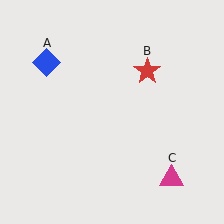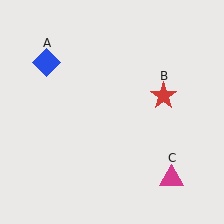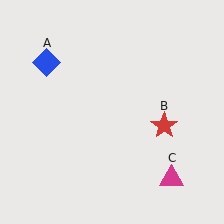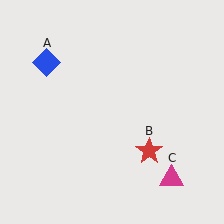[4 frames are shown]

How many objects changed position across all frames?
1 object changed position: red star (object B).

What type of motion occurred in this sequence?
The red star (object B) rotated clockwise around the center of the scene.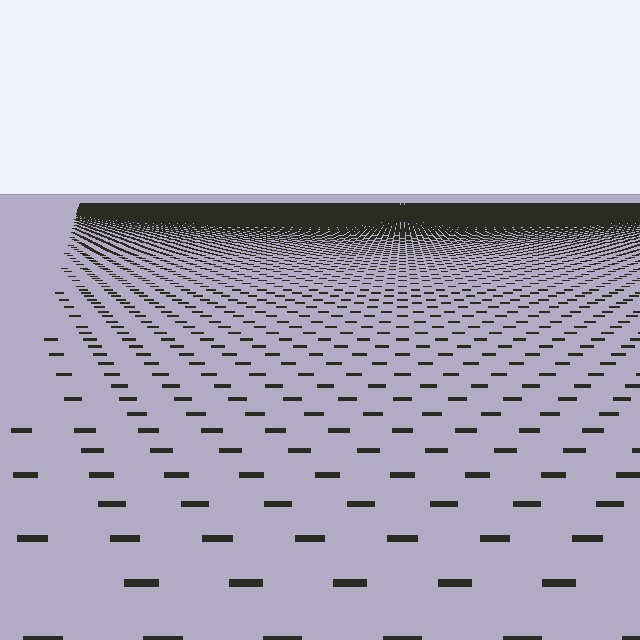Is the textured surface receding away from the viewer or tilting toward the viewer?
The surface is receding away from the viewer. Texture elements get smaller and denser toward the top.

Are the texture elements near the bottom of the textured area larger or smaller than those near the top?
Larger. Near the bottom, elements are closer to the viewer and appear at a bigger on-screen size.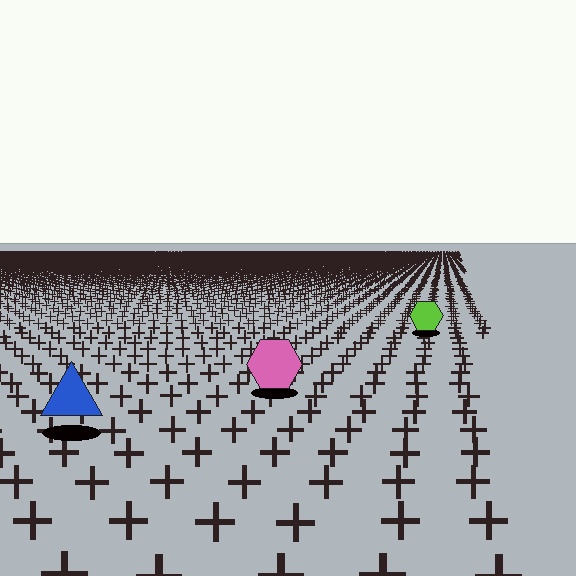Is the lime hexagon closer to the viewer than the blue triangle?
No. The blue triangle is closer — you can tell from the texture gradient: the ground texture is coarser near it.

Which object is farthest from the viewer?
The lime hexagon is farthest from the viewer. It appears smaller and the ground texture around it is denser.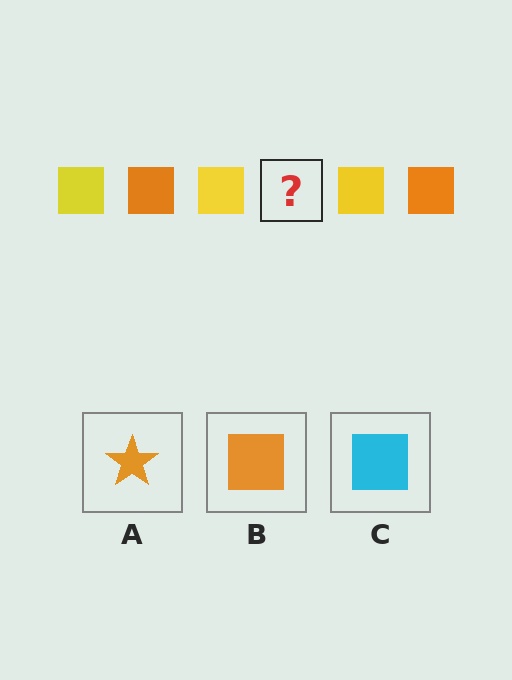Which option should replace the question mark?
Option B.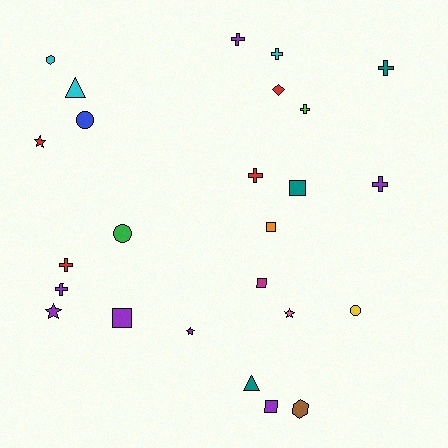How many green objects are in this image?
There is 1 green object.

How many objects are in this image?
There are 25 objects.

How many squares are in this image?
There are 5 squares.